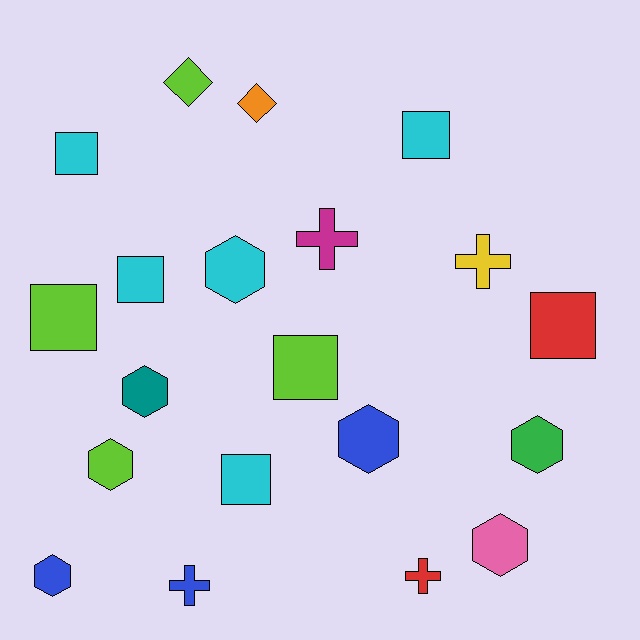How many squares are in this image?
There are 7 squares.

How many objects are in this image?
There are 20 objects.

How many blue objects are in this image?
There are 3 blue objects.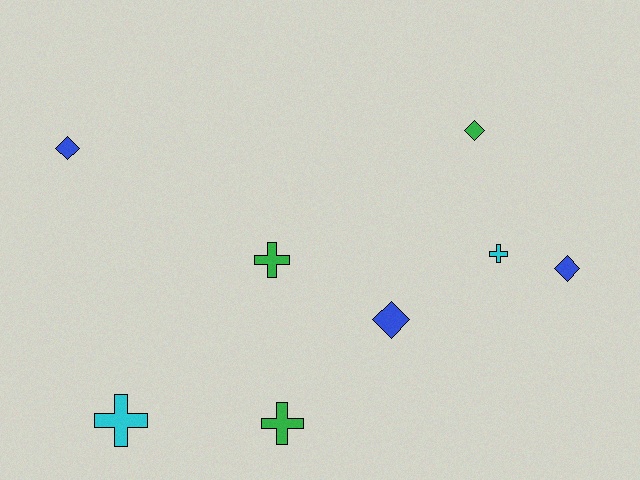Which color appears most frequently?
Blue, with 3 objects.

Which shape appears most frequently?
Diamond, with 4 objects.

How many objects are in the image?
There are 8 objects.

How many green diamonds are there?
There is 1 green diamond.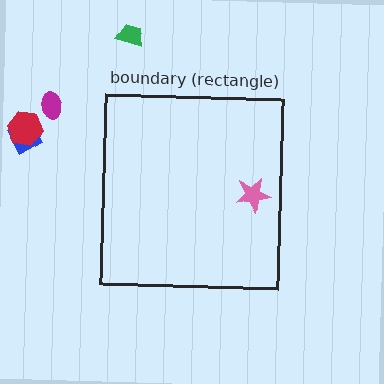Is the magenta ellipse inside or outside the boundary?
Outside.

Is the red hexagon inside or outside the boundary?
Outside.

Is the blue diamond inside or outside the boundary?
Outside.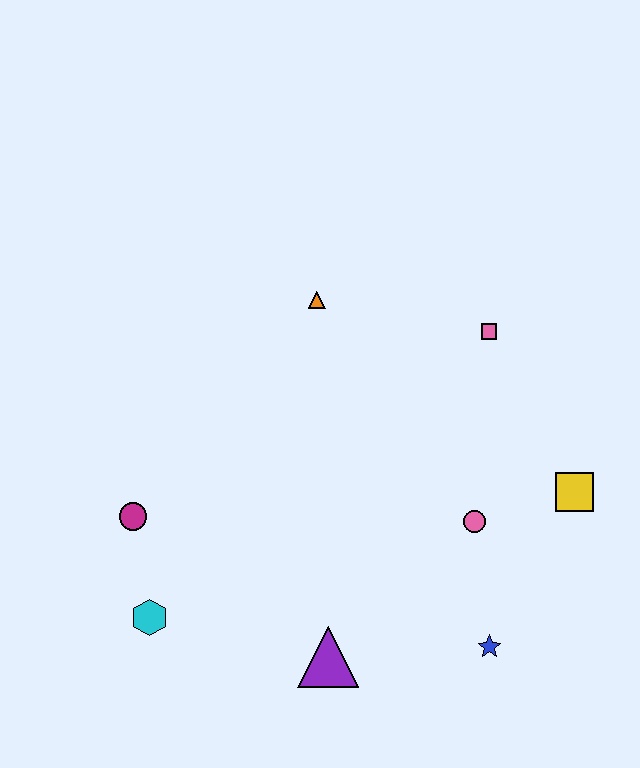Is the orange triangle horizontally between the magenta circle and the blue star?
Yes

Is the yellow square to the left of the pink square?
No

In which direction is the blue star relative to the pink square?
The blue star is below the pink square.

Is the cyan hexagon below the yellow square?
Yes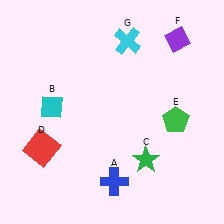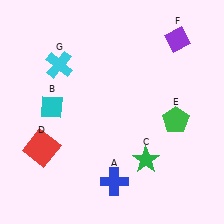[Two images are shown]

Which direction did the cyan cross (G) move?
The cyan cross (G) moved left.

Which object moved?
The cyan cross (G) moved left.